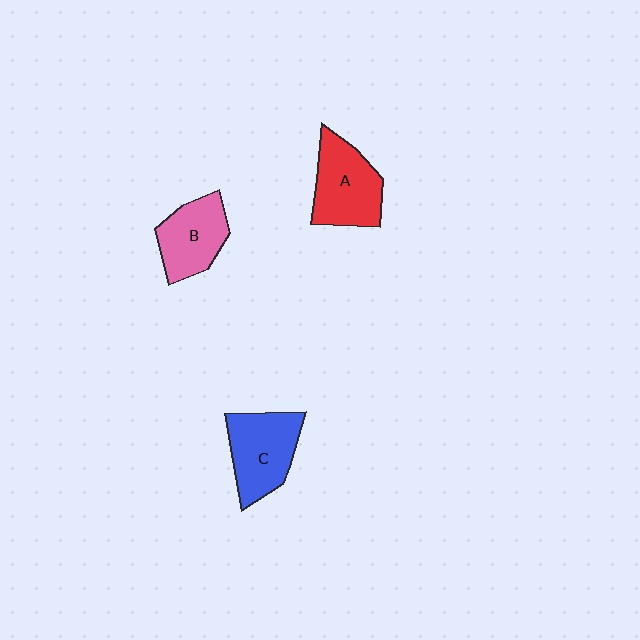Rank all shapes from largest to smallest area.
From largest to smallest: A (red), C (blue), B (pink).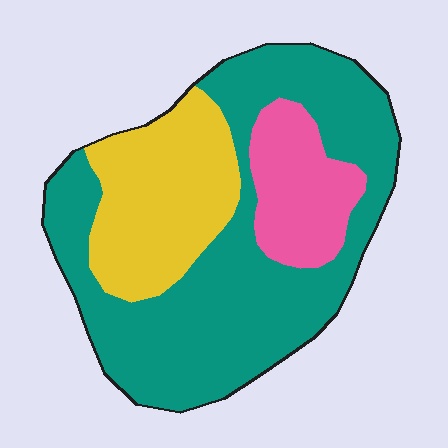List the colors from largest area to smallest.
From largest to smallest: teal, yellow, pink.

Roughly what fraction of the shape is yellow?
Yellow covers about 25% of the shape.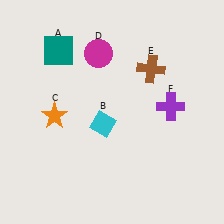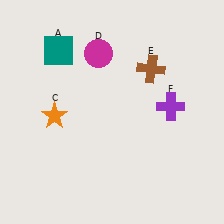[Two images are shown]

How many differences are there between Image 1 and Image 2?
There is 1 difference between the two images.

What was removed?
The cyan diamond (B) was removed in Image 2.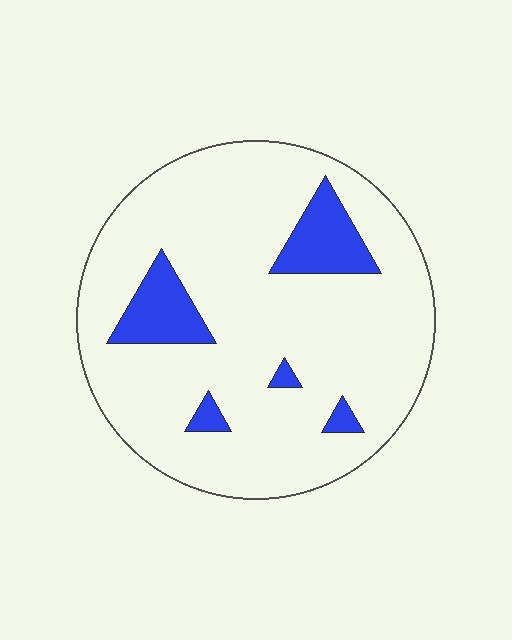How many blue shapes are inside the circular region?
5.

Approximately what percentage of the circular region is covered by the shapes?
Approximately 15%.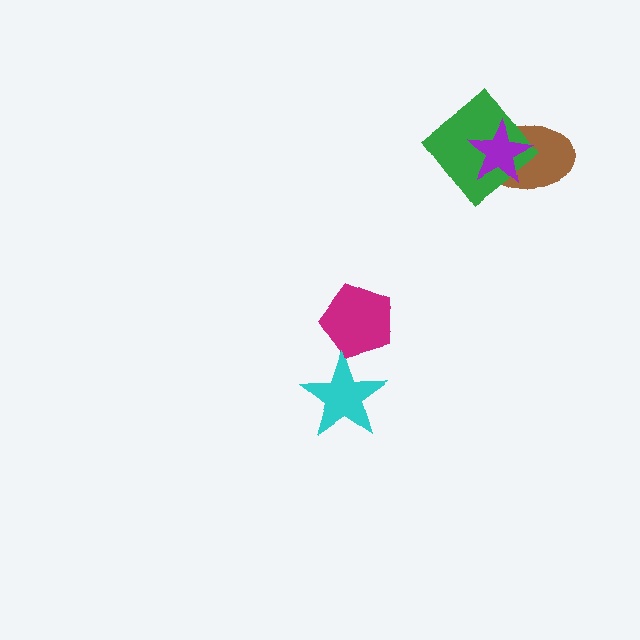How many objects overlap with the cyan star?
1 object overlaps with the cyan star.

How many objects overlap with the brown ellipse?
2 objects overlap with the brown ellipse.